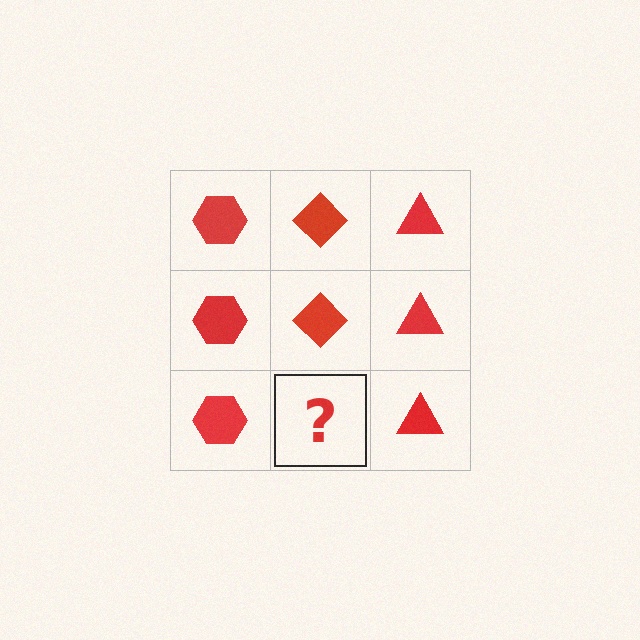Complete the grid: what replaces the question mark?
The question mark should be replaced with a red diamond.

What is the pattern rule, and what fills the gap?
The rule is that each column has a consistent shape. The gap should be filled with a red diamond.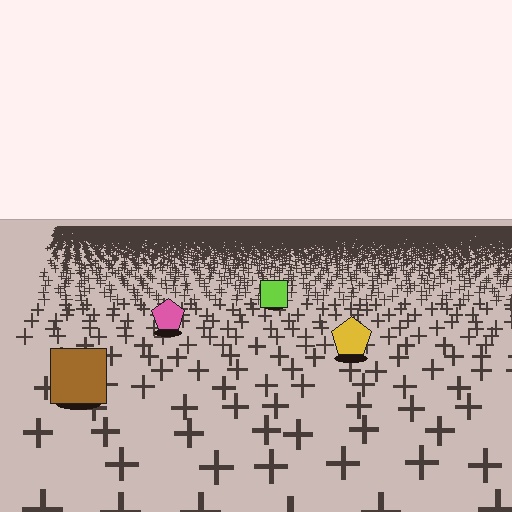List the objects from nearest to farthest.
From nearest to farthest: the brown square, the yellow pentagon, the pink pentagon, the lime square.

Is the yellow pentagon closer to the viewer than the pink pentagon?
Yes. The yellow pentagon is closer — you can tell from the texture gradient: the ground texture is coarser near it.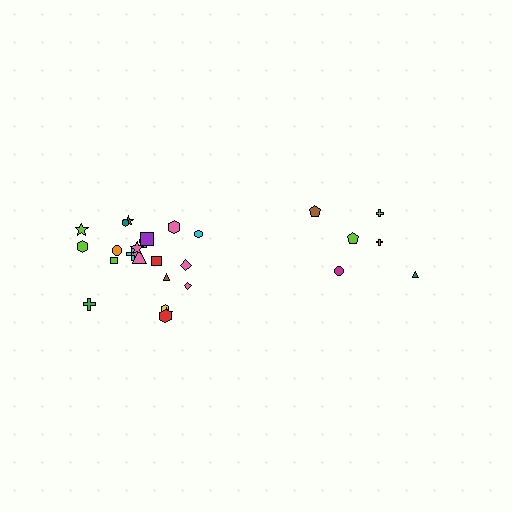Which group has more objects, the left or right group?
The left group.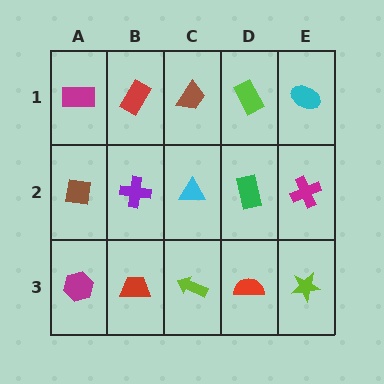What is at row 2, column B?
A purple cross.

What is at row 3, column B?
A red trapezoid.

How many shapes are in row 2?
5 shapes.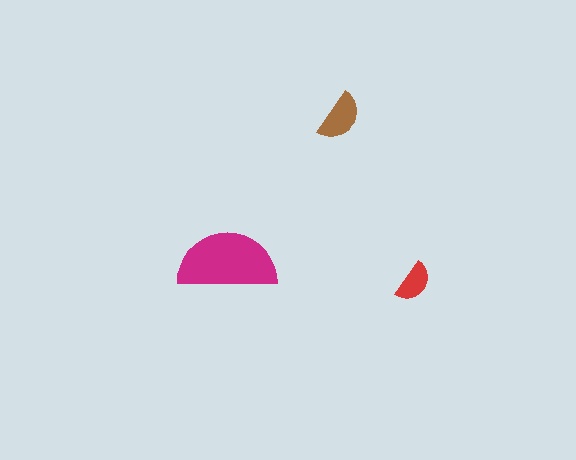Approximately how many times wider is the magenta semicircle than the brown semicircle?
About 2 times wider.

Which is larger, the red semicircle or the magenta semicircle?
The magenta one.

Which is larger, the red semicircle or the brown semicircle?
The brown one.